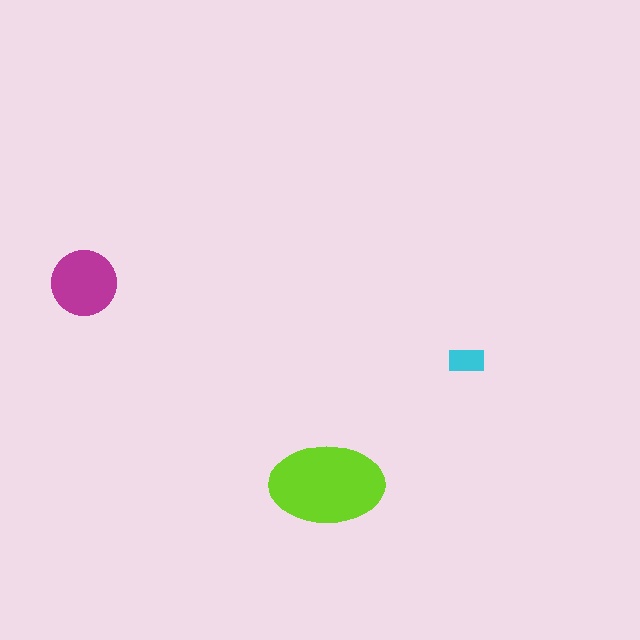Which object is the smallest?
The cyan rectangle.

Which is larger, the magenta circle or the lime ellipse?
The lime ellipse.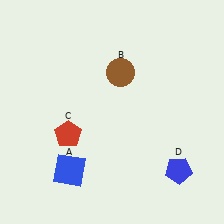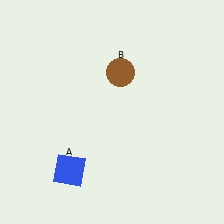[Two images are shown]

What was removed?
The blue pentagon (D), the red pentagon (C) were removed in Image 2.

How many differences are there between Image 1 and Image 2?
There are 2 differences between the two images.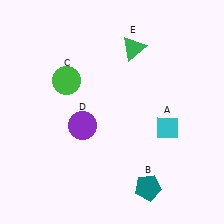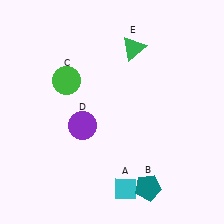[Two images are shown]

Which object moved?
The cyan diamond (A) moved down.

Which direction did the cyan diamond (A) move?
The cyan diamond (A) moved down.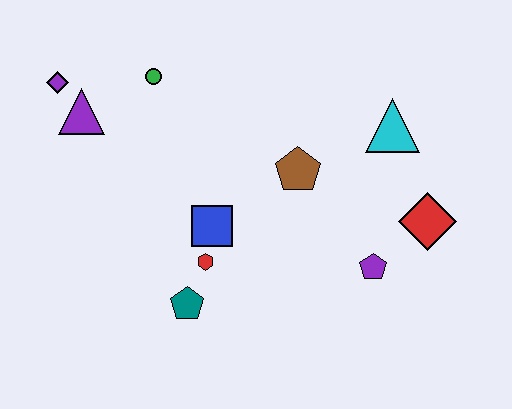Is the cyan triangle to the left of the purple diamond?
No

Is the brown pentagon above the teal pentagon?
Yes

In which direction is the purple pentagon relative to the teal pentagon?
The purple pentagon is to the right of the teal pentagon.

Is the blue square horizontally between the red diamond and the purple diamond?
Yes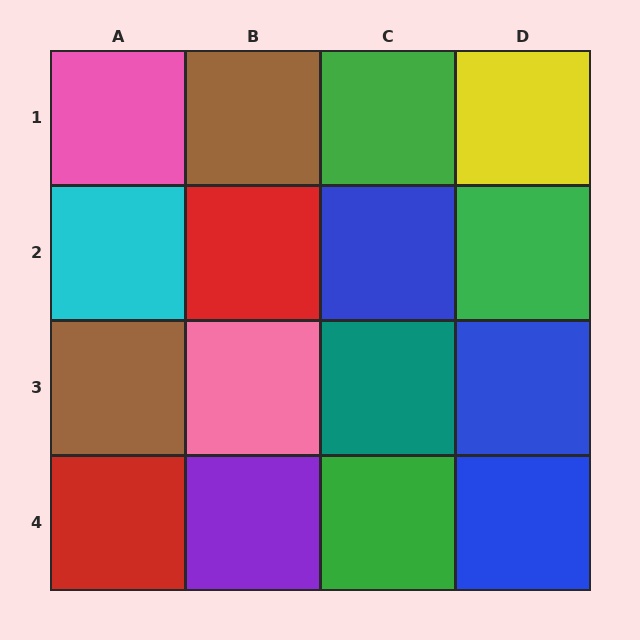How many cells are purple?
1 cell is purple.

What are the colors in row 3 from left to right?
Brown, pink, teal, blue.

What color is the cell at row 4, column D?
Blue.